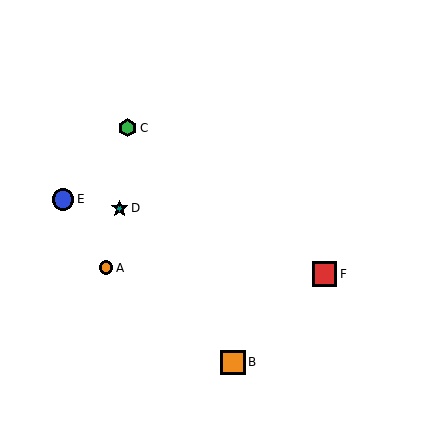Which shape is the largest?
The red square (labeled F) is the largest.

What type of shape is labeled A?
Shape A is an orange circle.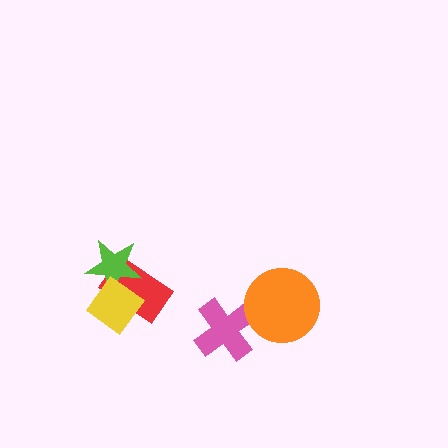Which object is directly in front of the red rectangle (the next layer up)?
The lime star is directly in front of the red rectangle.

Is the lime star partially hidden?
Yes, it is partially covered by another shape.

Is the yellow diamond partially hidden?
No, no other shape covers it.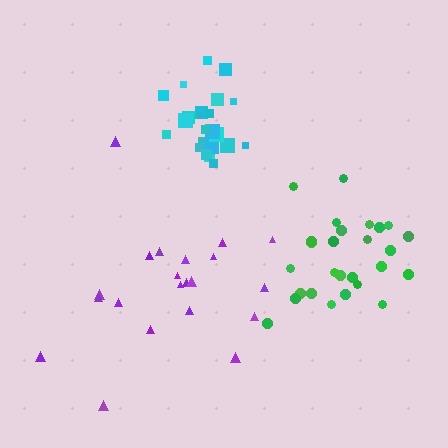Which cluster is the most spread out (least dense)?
Purple.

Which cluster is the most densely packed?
Cyan.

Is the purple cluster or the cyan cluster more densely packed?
Cyan.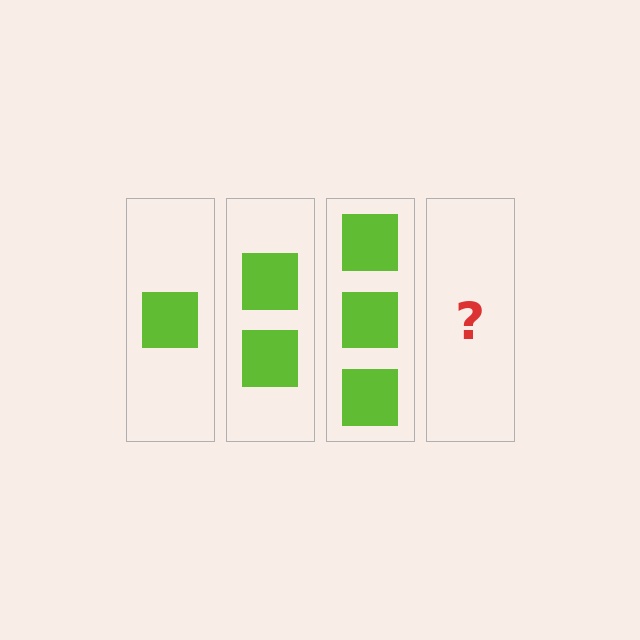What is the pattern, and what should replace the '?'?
The pattern is that each step adds one more square. The '?' should be 4 squares.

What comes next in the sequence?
The next element should be 4 squares.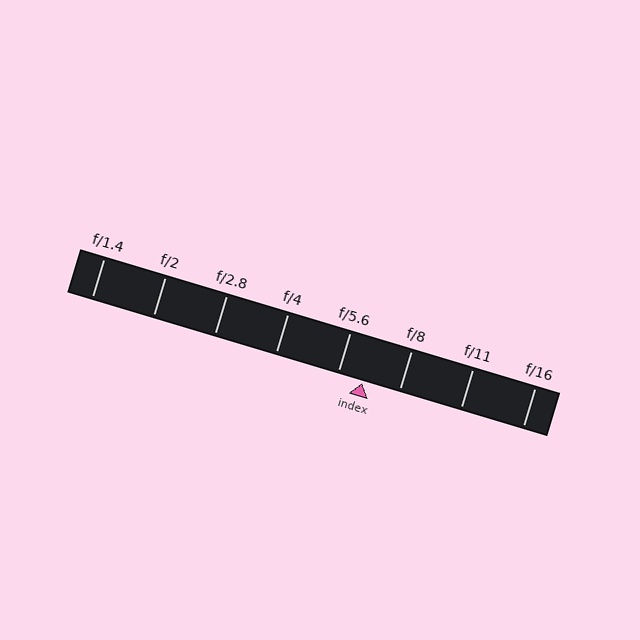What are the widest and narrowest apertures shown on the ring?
The widest aperture shown is f/1.4 and the narrowest is f/16.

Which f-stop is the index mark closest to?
The index mark is closest to f/5.6.